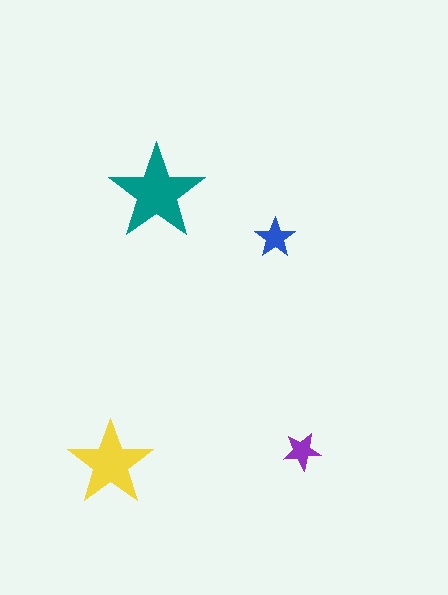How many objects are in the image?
There are 4 objects in the image.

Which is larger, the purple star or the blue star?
The blue one.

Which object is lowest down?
The yellow star is bottommost.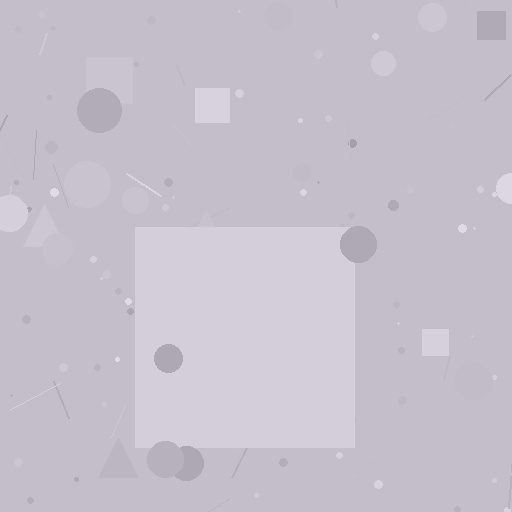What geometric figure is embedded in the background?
A square is embedded in the background.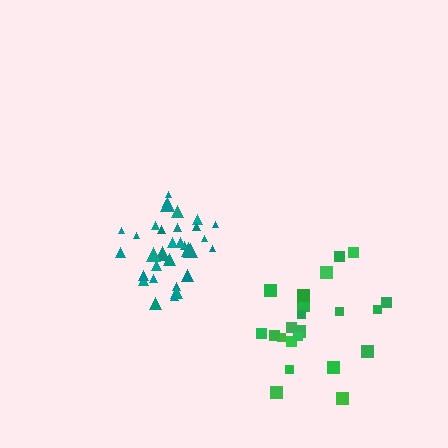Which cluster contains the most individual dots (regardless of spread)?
Teal (33).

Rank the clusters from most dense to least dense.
teal, green.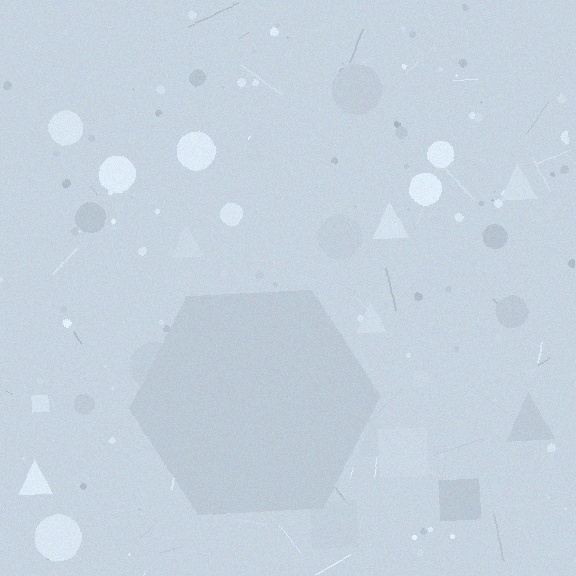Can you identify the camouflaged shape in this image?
The camouflaged shape is a hexagon.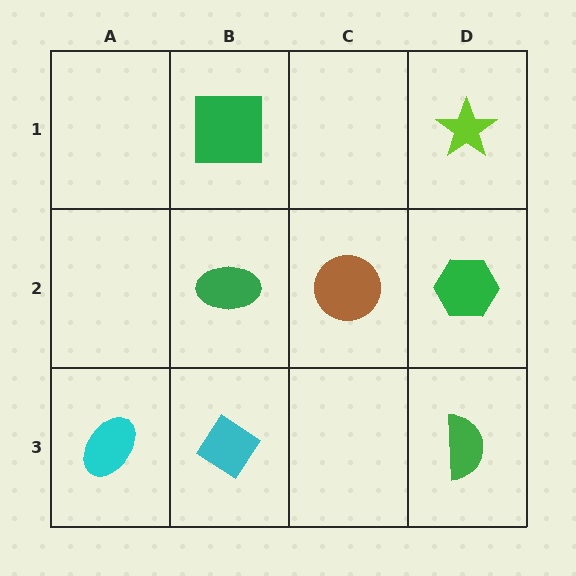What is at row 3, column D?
A green semicircle.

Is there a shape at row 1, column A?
No, that cell is empty.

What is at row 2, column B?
A green ellipse.